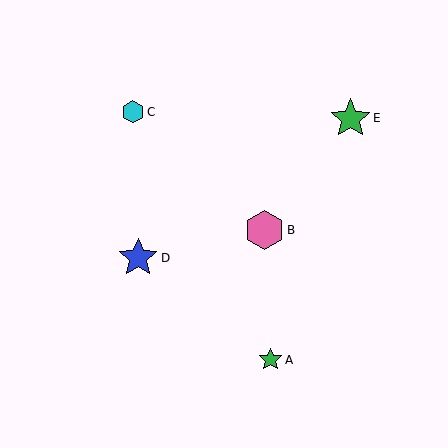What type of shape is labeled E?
Shape E is a green star.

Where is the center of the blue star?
The center of the blue star is at (138, 258).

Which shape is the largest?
The green star (labeled E) is the largest.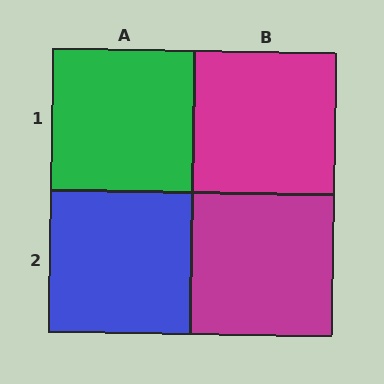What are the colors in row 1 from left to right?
Green, magenta.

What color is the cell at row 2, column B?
Magenta.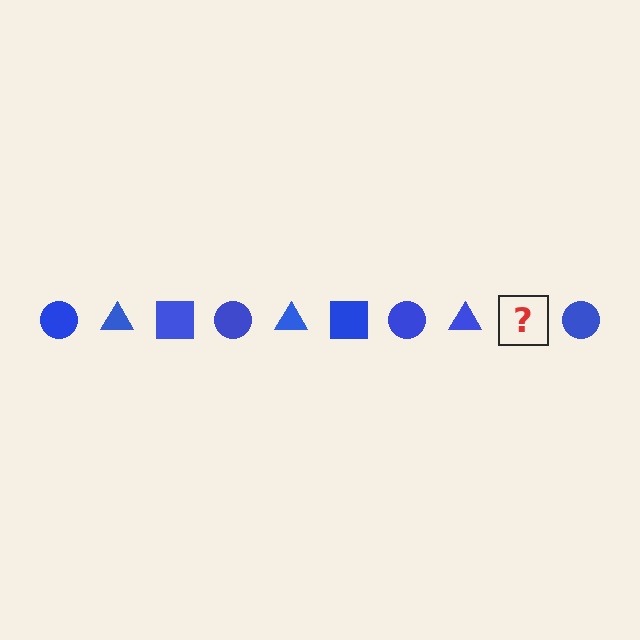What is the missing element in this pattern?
The missing element is a blue square.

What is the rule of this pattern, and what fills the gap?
The rule is that the pattern cycles through circle, triangle, square shapes in blue. The gap should be filled with a blue square.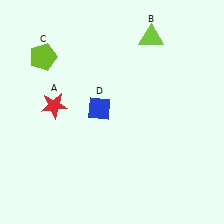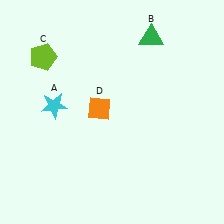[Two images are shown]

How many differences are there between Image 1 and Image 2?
There are 3 differences between the two images.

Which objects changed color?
A changed from red to cyan. B changed from lime to green. D changed from blue to orange.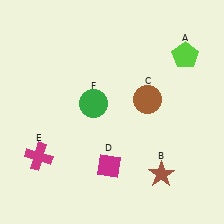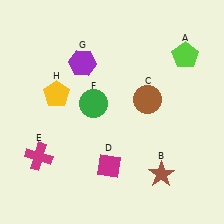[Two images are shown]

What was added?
A purple hexagon (G), a yellow pentagon (H) were added in Image 2.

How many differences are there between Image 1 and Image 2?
There are 2 differences between the two images.